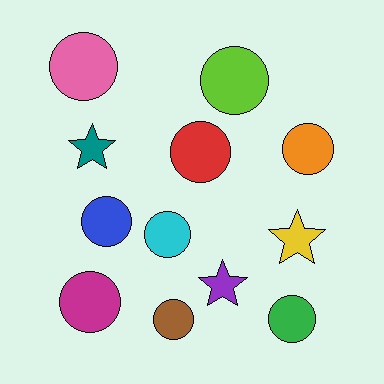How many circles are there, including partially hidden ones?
There are 9 circles.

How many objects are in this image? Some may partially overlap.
There are 12 objects.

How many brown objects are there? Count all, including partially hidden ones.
There is 1 brown object.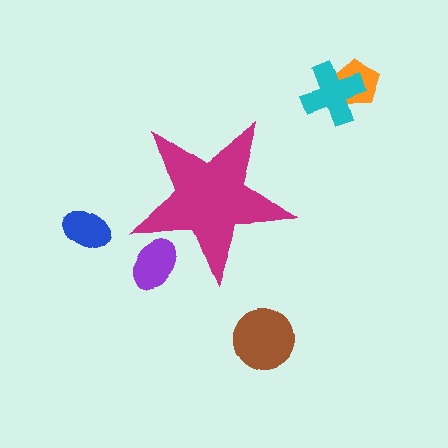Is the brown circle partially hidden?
No, the brown circle is fully visible.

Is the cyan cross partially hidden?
No, the cyan cross is fully visible.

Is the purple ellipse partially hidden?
Yes, the purple ellipse is partially hidden behind the magenta star.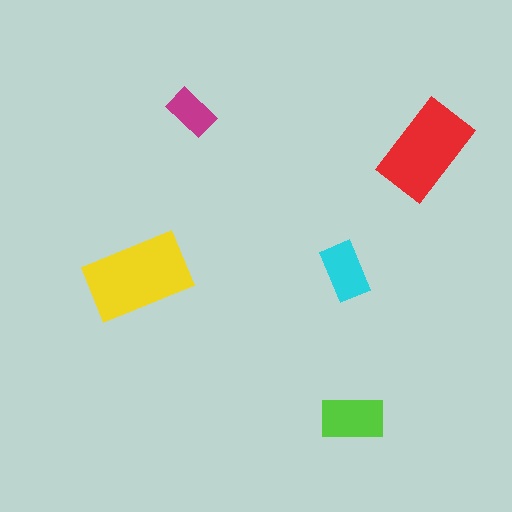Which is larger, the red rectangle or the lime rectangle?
The red one.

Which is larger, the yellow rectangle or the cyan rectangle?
The yellow one.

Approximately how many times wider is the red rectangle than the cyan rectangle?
About 1.5 times wider.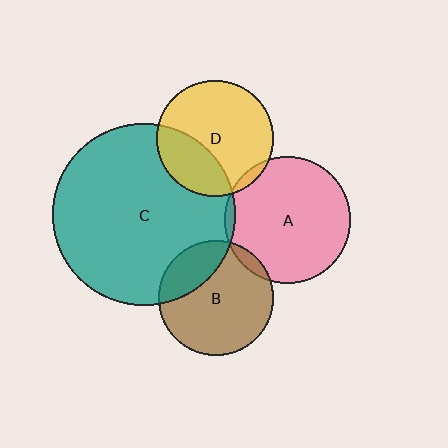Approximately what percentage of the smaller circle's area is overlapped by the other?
Approximately 5%.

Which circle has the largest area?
Circle C (teal).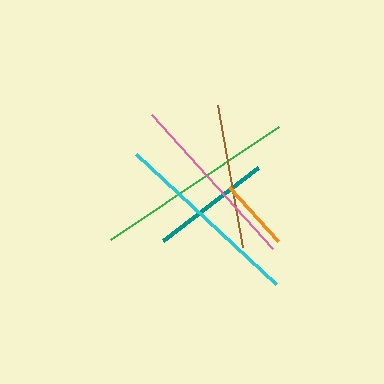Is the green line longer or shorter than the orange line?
The green line is longer than the orange line.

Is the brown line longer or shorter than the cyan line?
The cyan line is longer than the brown line.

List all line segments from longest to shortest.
From longest to shortest: green, cyan, pink, brown, teal, orange.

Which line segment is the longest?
The green line is the longest at approximately 202 pixels.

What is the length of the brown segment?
The brown segment is approximately 144 pixels long.